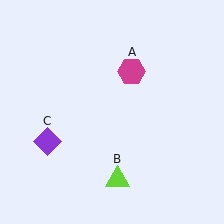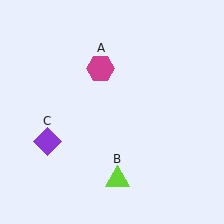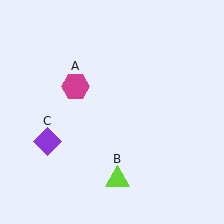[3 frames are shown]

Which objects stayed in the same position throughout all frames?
Lime triangle (object B) and purple diamond (object C) remained stationary.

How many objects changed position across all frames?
1 object changed position: magenta hexagon (object A).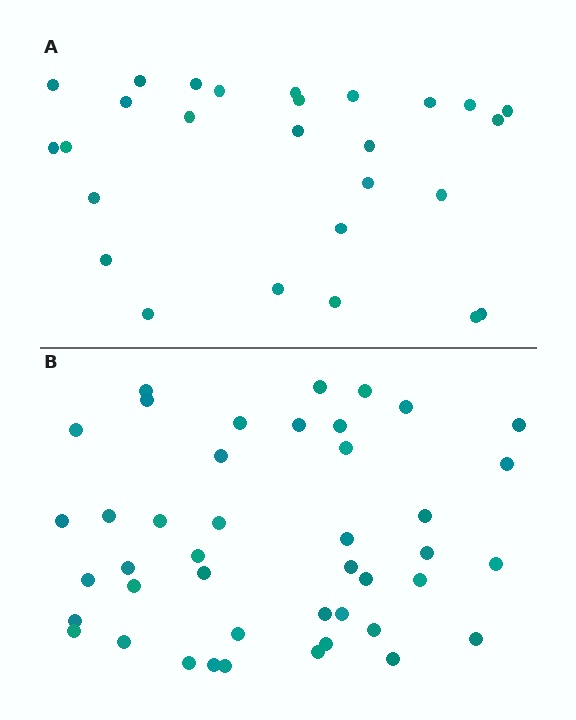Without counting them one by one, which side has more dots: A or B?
Region B (the bottom region) has more dots.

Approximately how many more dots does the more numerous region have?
Region B has approximately 15 more dots than region A.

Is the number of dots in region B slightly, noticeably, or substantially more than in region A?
Region B has substantially more. The ratio is roughly 1.6 to 1.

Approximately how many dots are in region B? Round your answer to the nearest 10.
About 40 dots. (The exact count is 43, which rounds to 40.)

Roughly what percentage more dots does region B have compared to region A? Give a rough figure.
About 60% more.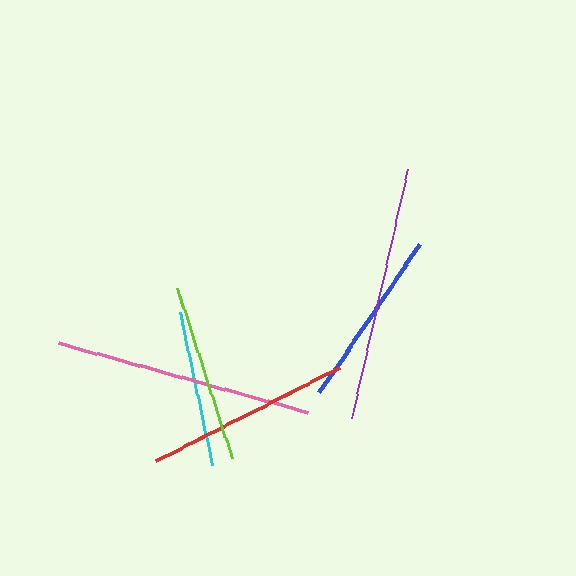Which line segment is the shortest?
The cyan line is the shortest at approximately 157 pixels.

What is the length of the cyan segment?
The cyan segment is approximately 157 pixels long.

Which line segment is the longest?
The pink line is the longest at approximately 258 pixels.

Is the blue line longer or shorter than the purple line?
The purple line is longer than the blue line.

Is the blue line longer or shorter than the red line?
The red line is longer than the blue line.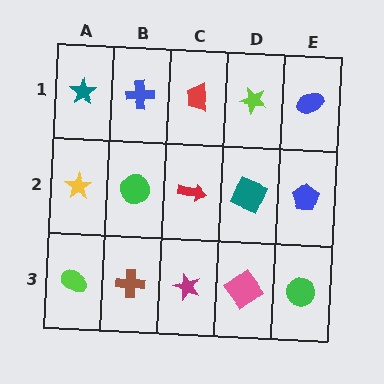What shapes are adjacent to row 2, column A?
A teal star (row 1, column A), a lime ellipse (row 3, column A), a green circle (row 2, column B).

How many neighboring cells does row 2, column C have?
4.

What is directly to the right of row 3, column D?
A green circle.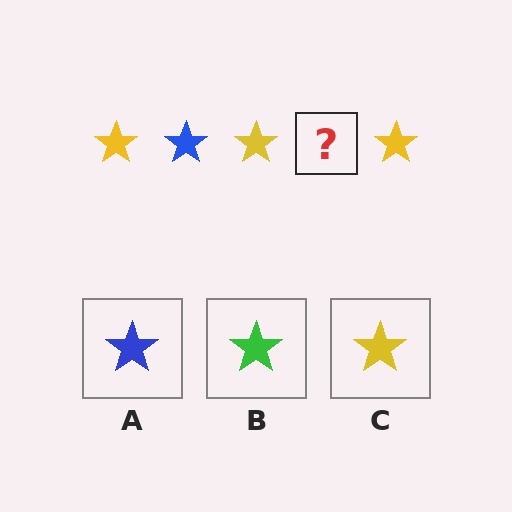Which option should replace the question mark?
Option A.